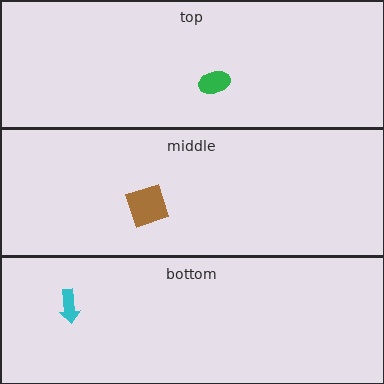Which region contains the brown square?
The middle region.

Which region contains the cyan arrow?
The bottom region.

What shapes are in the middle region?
The brown square.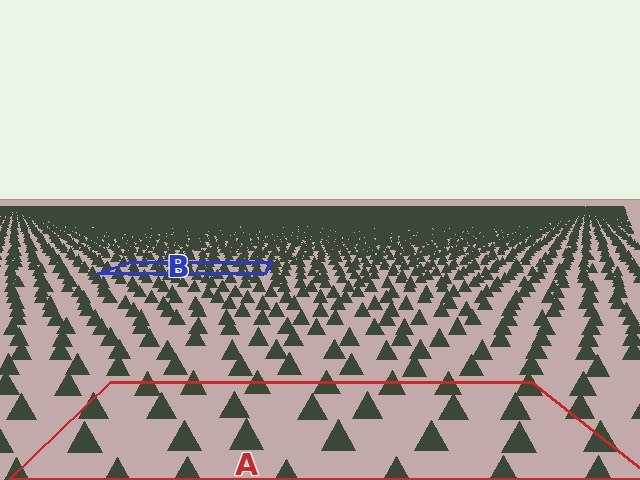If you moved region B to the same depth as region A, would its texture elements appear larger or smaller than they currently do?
They would appear larger. At a closer depth, the same texture elements are projected at a bigger on-screen size.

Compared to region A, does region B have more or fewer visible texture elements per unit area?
Region B has more texture elements per unit area — they are packed more densely because it is farther away.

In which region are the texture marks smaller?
The texture marks are smaller in region B, because it is farther away.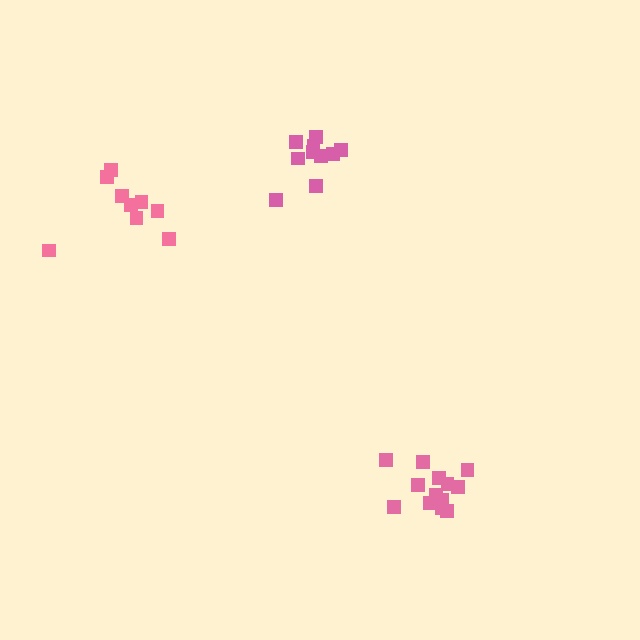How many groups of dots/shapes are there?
There are 3 groups.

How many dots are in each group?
Group 1: 10 dots, Group 2: 13 dots, Group 3: 9 dots (32 total).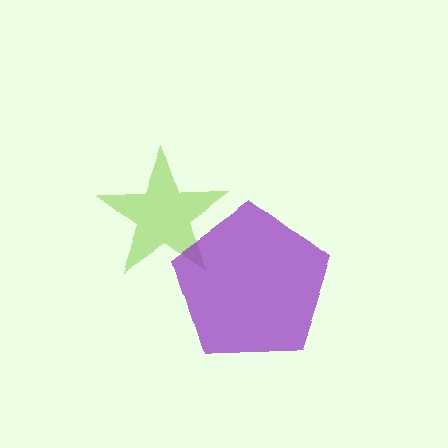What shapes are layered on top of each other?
The layered shapes are: a lime star, a purple pentagon.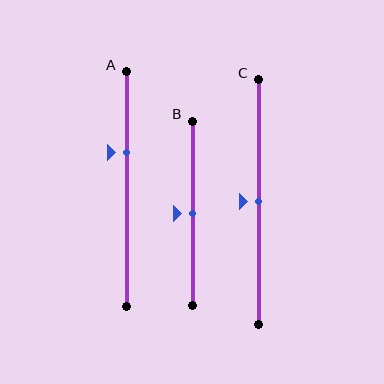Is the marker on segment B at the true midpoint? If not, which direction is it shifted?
Yes, the marker on segment B is at the true midpoint.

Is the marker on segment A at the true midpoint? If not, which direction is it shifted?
No, the marker on segment A is shifted upward by about 16% of the segment length.